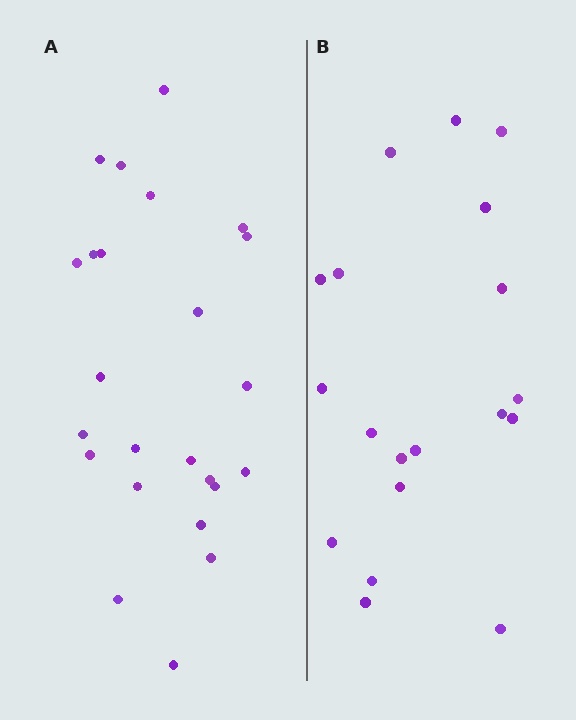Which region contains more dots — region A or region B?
Region A (the left region) has more dots.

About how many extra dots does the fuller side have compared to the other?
Region A has about 5 more dots than region B.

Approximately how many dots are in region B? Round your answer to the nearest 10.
About 20 dots. (The exact count is 19, which rounds to 20.)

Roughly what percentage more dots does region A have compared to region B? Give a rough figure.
About 25% more.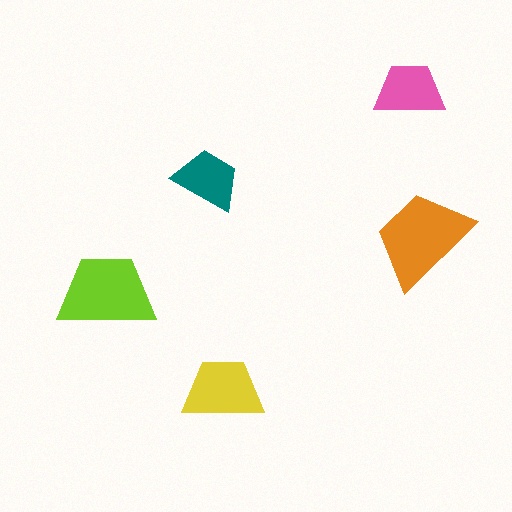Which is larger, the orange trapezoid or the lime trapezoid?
The orange one.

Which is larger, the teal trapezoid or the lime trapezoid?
The lime one.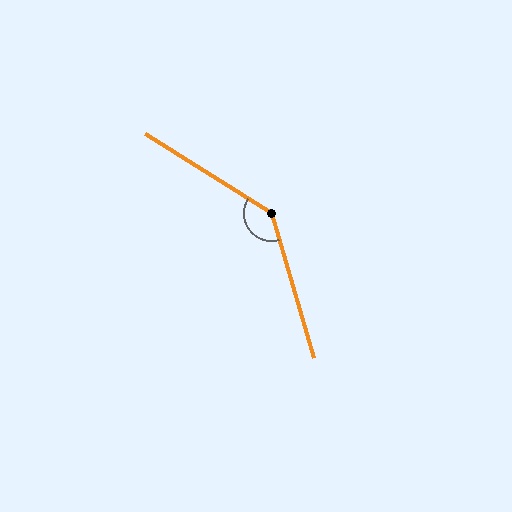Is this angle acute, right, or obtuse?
It is obtuse.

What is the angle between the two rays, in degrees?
Approximately 139 degrees.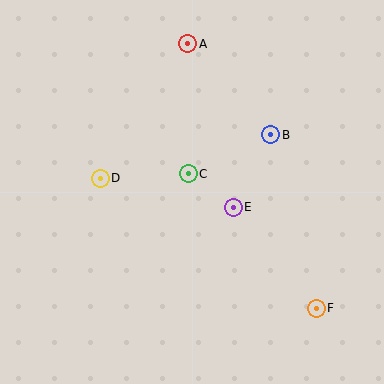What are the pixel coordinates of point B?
Point B is at (271, 135).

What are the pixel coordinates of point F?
Point F is at (316, 308).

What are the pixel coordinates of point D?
Point D is at (100, 178).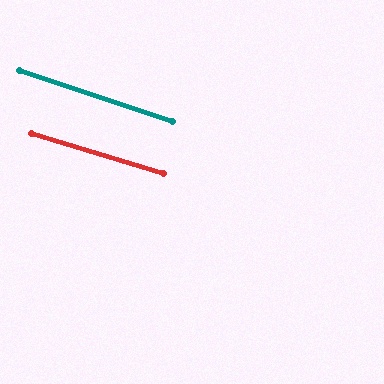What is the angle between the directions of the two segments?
Approximately 1 degree.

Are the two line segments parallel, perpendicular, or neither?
Parallel — their directions differ by only 1.3°.